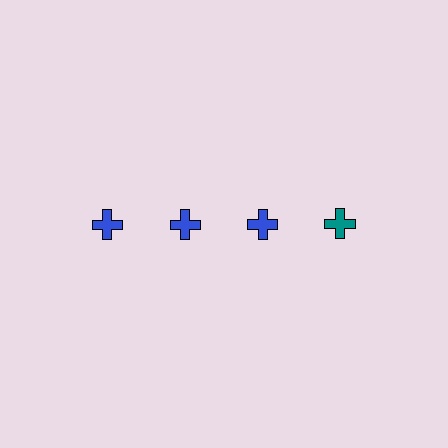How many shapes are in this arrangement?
There are 4 shapes arranged in a grid pattern.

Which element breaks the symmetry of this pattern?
The teal cross in the top row, second from right column breaks the symmetry. All other shapes are blue crosses.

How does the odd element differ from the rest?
It has a different color: teal instead of blue.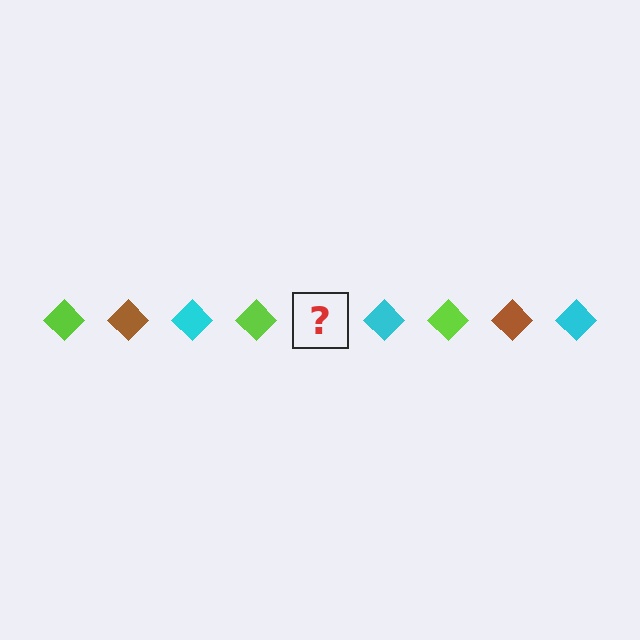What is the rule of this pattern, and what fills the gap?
The rule is that the pattern cycles through lime, brown, cyan diamonds. The gap should be filled with a brown diamond.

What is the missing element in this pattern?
The missing element is a brown diamond.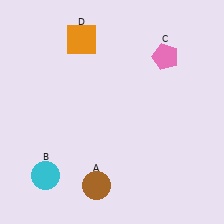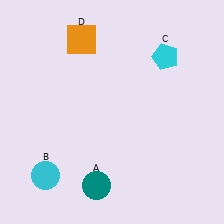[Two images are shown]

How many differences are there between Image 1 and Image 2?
There are 2 differences between the two images.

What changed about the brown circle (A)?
In Image 1, A is brown. In Image 2, it changed to teal.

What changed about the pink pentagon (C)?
In Image 1, C is pink. In Image 2, it changed to cyan.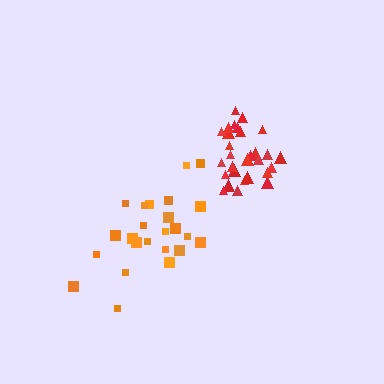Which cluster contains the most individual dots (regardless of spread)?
Red (30).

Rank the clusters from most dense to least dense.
red, orange.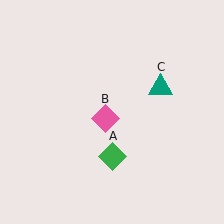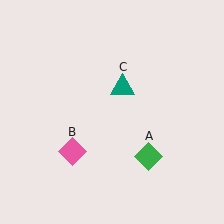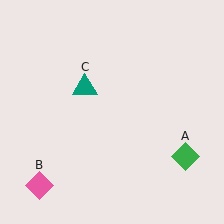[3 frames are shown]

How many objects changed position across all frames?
3 objects changed position: green diamond (object A), pink diamond (object B), teal triangle (object C).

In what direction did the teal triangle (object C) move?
The teal triangle (object C) moved left.